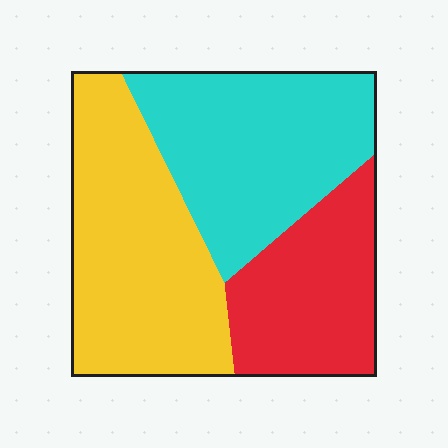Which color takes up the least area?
Red, at roughly 25%.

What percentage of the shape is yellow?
Yellow takes up about two fifths (2/5) of the shape.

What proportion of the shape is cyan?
Cyan covers roughly 35% of the shape.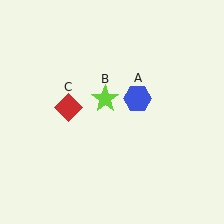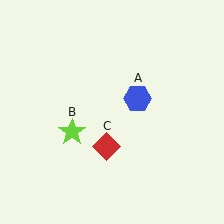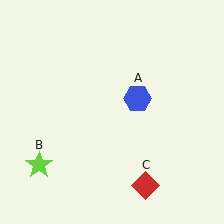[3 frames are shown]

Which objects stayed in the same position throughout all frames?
Blue hexagon (object A) remained stationary.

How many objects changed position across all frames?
2 objects changed position: lime star (object B), red diamond (object C).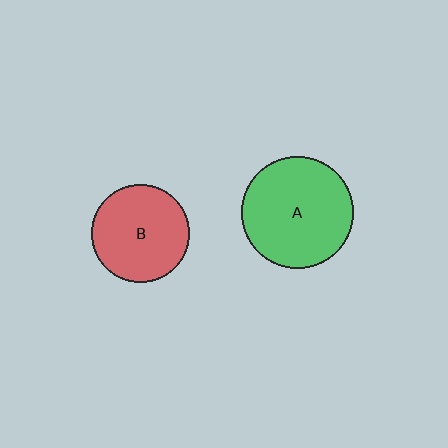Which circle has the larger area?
Circle A (green).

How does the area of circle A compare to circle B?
Approximately 1.3 times.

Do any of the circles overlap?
No, none of the circles overlap.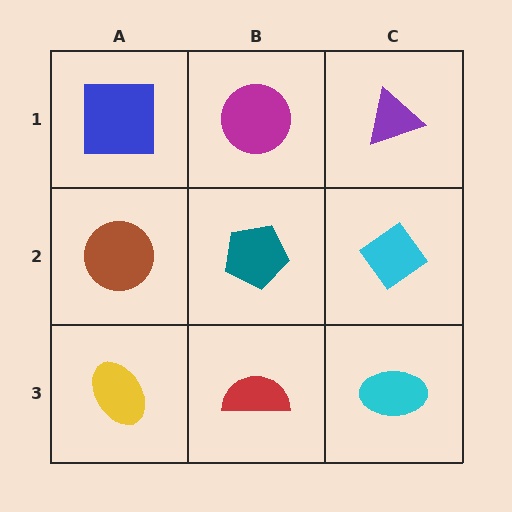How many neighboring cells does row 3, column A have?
2.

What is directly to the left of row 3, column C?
A red semicircle.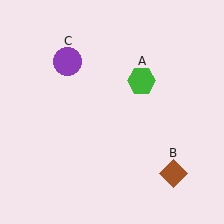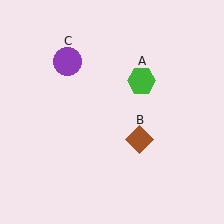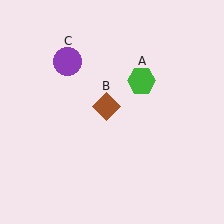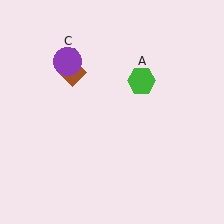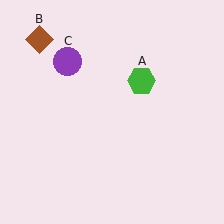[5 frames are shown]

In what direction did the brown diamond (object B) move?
The brown diamond (object B) moved up and to the left.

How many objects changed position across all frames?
1 object changed position: brown diamond (object B).